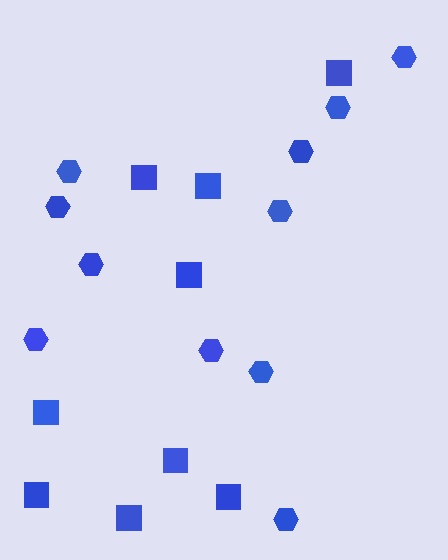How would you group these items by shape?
There are 2 groups: one group of squares (9) and one group of hexagons (11).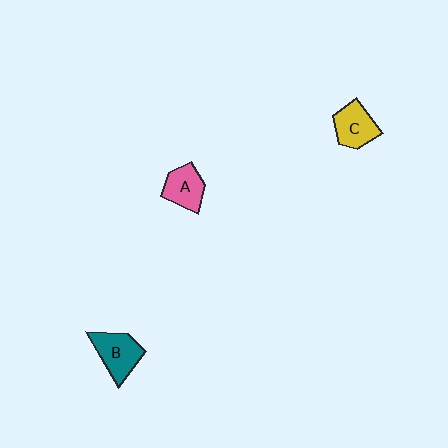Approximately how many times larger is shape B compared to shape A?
Approximately 1.2 times.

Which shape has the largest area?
Shape B (teal).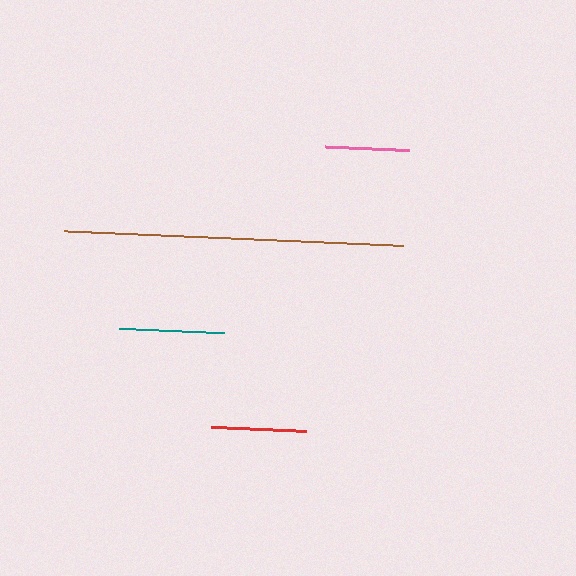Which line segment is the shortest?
The pink line is the shortest at approximately 84 pixels.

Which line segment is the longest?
The brown line is the longest at approximately 339 pixels.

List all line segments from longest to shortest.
From longest to shortest: brown, teal, red, pink.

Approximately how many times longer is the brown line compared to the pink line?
The brown line is approximately 4.1 times the length of the pink line.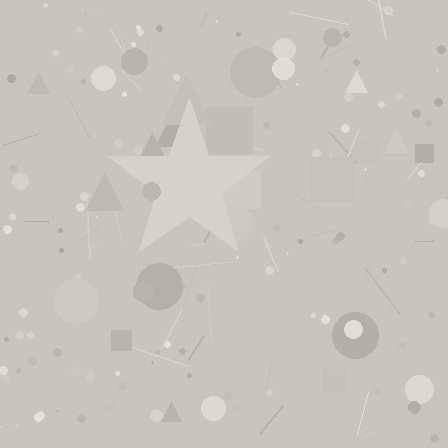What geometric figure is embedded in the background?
A star is embedded in the background.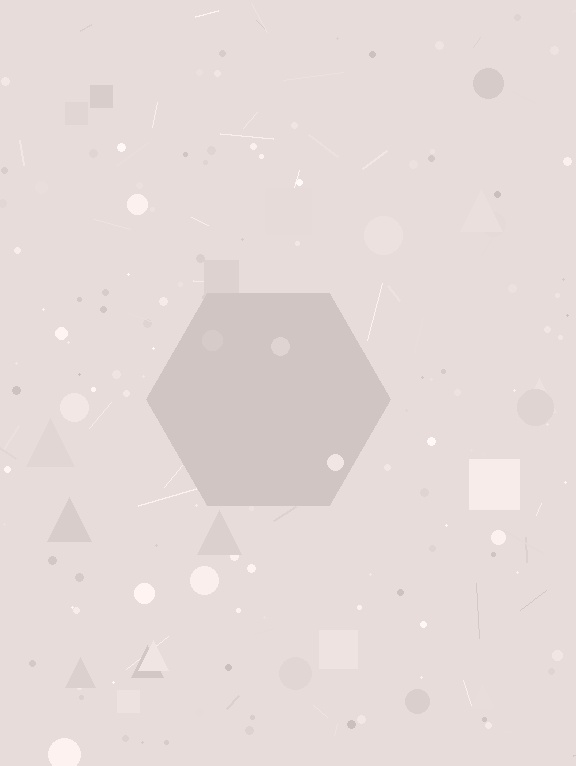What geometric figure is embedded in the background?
A hexagon is embedded in the background.